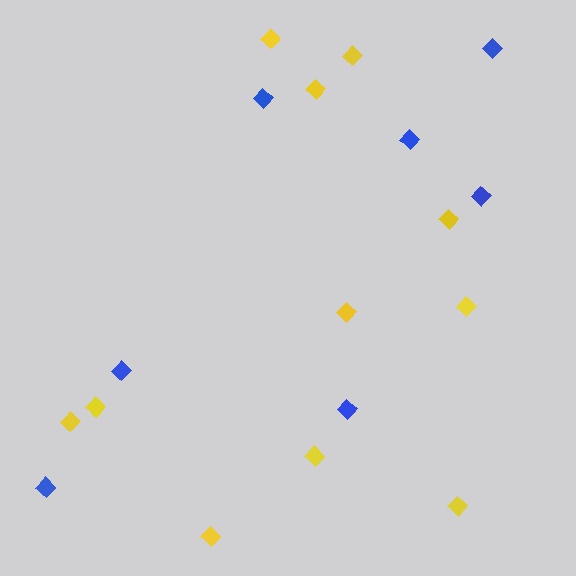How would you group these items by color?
There are 2 groups: one group of blue diamonds (7) and one group of yellow diamonds (11).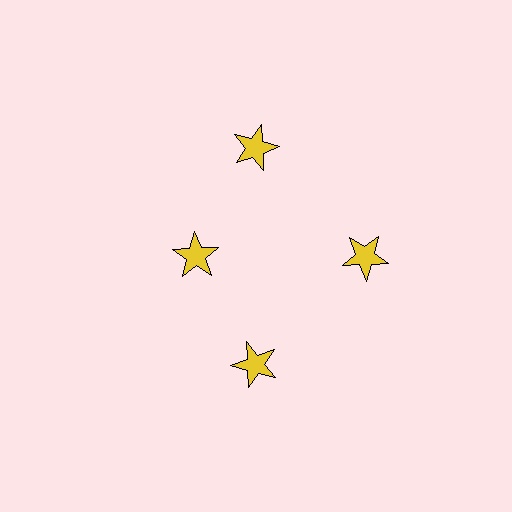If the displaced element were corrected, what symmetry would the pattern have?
It would have 4-fold rotational symmetry — the pattern would map onto itself every 90 degrees.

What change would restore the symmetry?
The symmetry would be restored by moving it outward, back onto the ring so that all 4 stars sit at equal angles and equal distance from the center.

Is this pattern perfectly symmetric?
No. The 4 yellow stars are arranged in a ring, but one element near the 9 o'clock position is pulled inward toward the center, breaking the 4-fold rotational symmetry.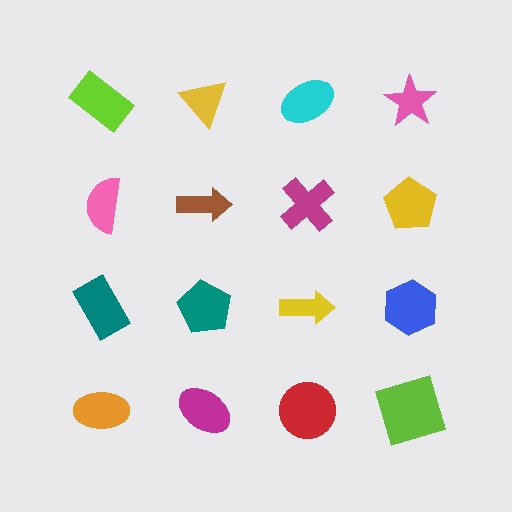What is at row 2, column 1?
A pink semicircle.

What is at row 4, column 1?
An orange ellipse.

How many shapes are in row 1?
4 shapes.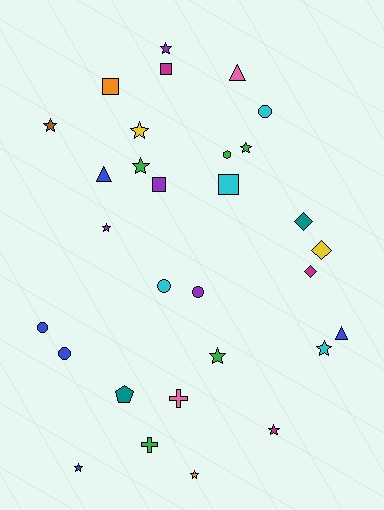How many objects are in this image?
There are 30 objects.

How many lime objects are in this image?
There are no lime objects.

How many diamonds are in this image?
There are 3 diamonds.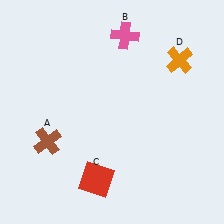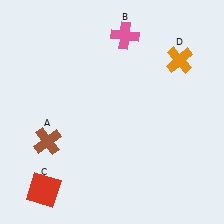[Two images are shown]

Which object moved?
The red square (C) moved left.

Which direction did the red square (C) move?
The red square (C) moved left.